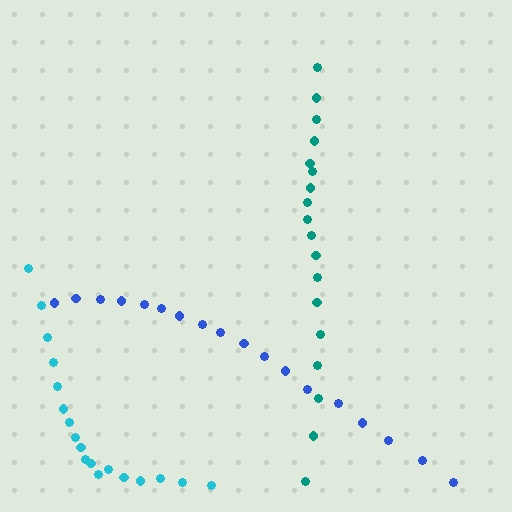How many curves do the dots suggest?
There are 3 distinct paths.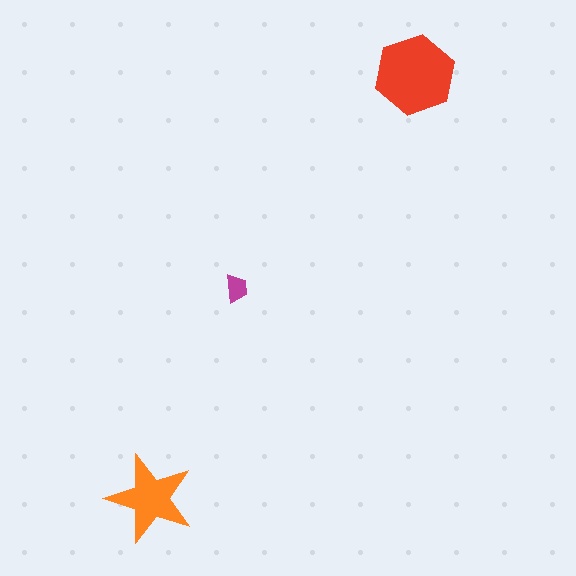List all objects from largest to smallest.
The red hexagon, the orange star, the magenta trapezoid.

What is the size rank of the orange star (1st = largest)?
2nd.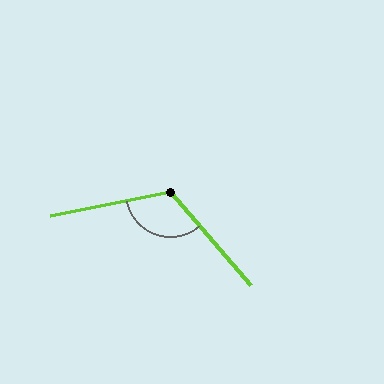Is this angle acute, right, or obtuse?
It is obtuse.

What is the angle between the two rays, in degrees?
Approximately 120 degrees.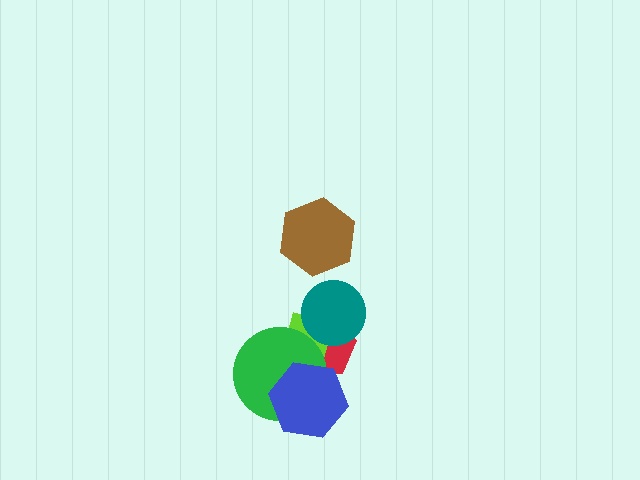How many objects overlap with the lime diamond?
4 objects overlap with the lime diamond.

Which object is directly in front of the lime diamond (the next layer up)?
The green circle is directly in front of the lime diamond.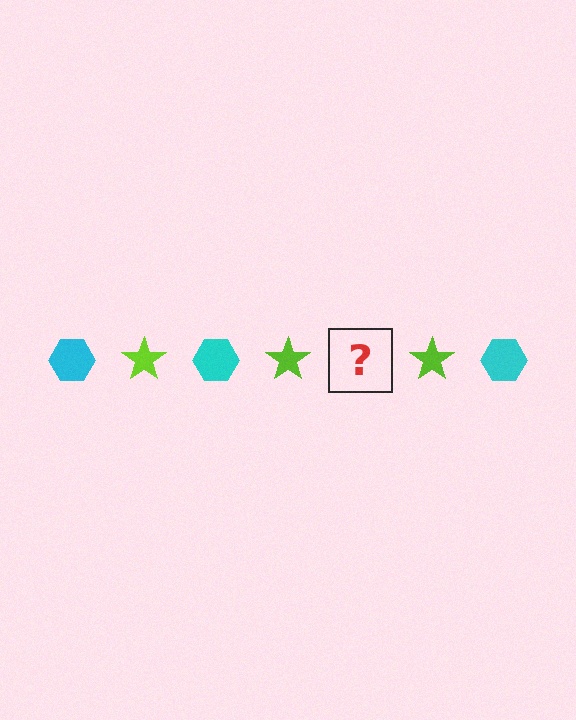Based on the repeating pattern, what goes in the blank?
The blank should be a cyan hexagon.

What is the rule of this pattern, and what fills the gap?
The rule is that the pattern alternates between cyan hexagon and lime star. The gap should be filled with a cyan hexagon.